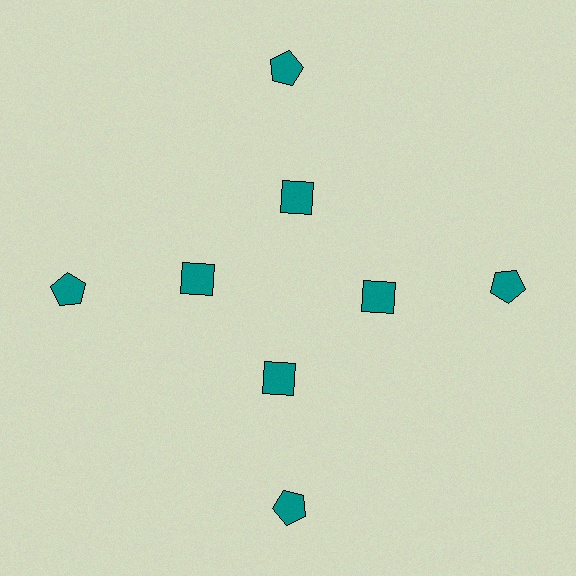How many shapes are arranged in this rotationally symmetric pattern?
There are 8 shapes, arranged in 4 groups of 2.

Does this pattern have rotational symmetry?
Yes, this pattern has 4-fold rotational symmetry. It looks the same after rotating 90 degrees around the center.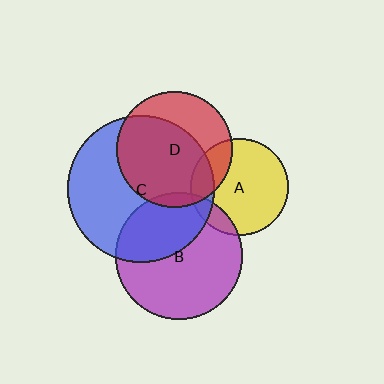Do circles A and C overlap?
Yes.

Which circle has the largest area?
Circle C (blue).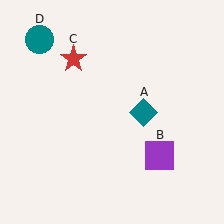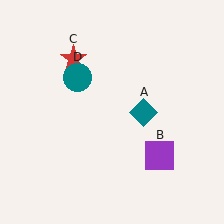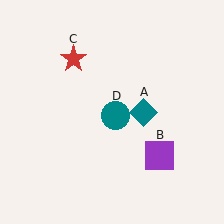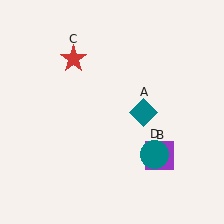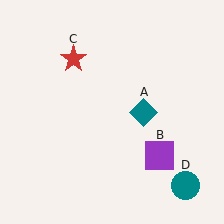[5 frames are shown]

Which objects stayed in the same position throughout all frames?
Teal diamond (object A) and purple square (object B) and red star (object C) remained stationary.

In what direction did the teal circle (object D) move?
The teal circle (object D) moved down and to the right.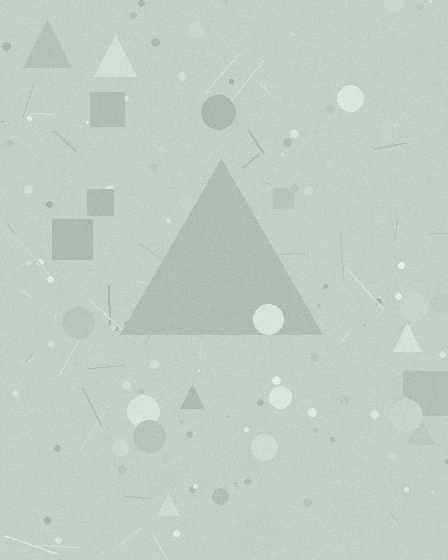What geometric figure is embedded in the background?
A triangle is embedded in the background.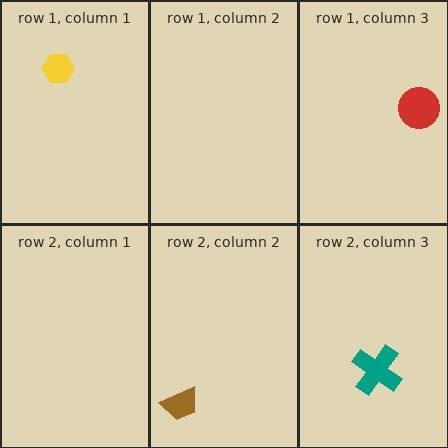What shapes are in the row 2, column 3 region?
The teal cross.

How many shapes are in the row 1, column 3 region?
1.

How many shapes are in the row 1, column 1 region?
1.